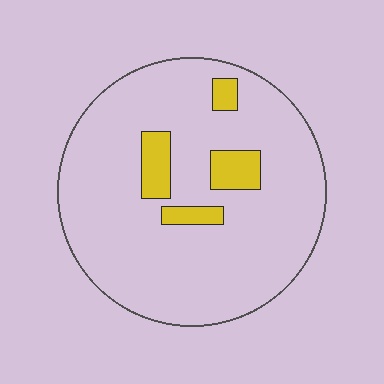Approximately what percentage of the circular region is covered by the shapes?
Approximately 10%.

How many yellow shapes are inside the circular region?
4.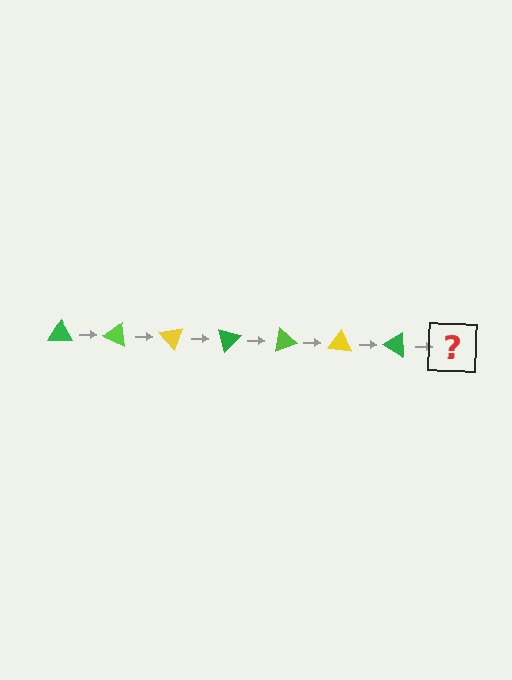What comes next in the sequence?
The next element should be a lime triangle, rotated 175 degrees from the start.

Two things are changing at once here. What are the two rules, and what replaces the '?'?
The two rules are that it rotates 25 degrees each step and the color cycles through green, lime, and yellow. The '?' should be a lime triangle, rotated 175 degrees from the start.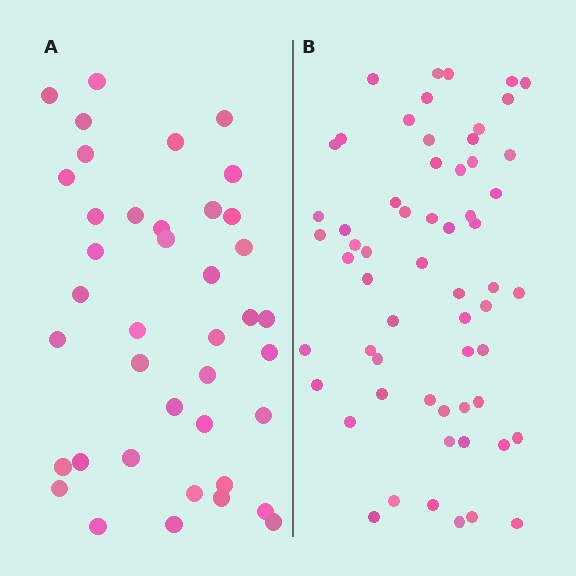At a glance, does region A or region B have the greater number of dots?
Region B (the right region) has more dots.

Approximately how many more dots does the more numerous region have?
Region B has approximately 20 more dots than region A.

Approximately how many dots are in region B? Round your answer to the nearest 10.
About 60 dots.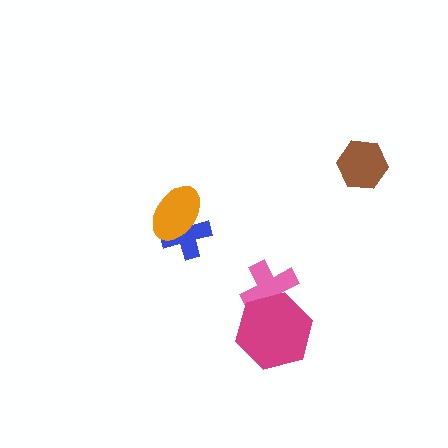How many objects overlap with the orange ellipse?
1 object overlaps with the orange ellipse.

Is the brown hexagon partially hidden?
No, no other shape covers it.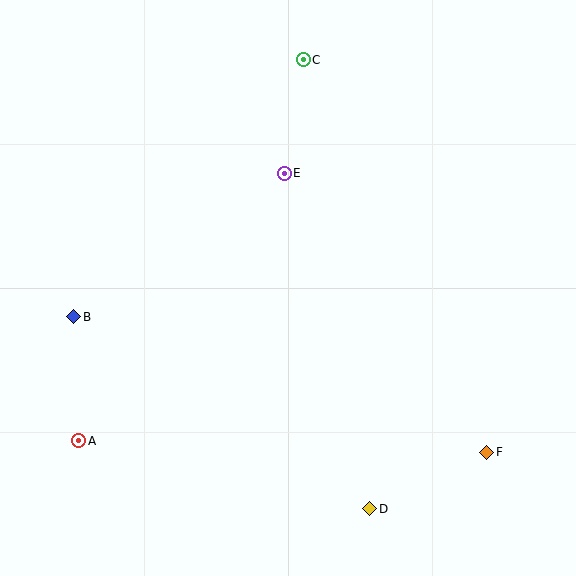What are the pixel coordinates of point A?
Point A is at (79, 441).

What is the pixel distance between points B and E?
The distance between B and E is 255 pixels.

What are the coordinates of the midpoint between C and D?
The midpoint between C and D is at (336, 284).